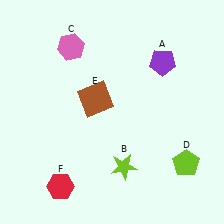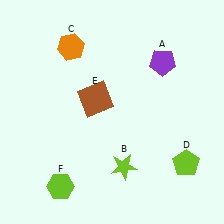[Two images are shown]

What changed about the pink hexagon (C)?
In Image 1, C is pink. In Image 2, it changed to orange.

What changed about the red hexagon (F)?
In Image 1, F is red. In Image 2, it changed to lime.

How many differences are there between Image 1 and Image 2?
There are 2 differences between the two images.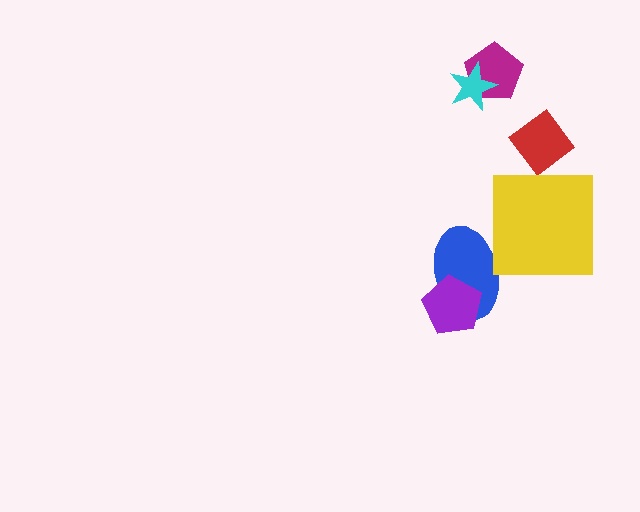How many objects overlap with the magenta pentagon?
1 object overlaps with the magenta pentagon.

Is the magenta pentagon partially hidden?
Yes, it is partially covered by another shape.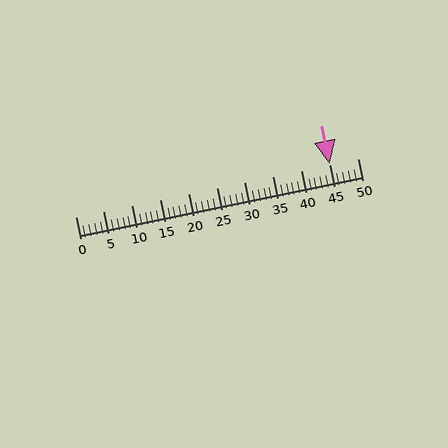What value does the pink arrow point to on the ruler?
The pink arrow points to approximately 45.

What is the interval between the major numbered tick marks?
The major tick marks are spaced 5 units apart.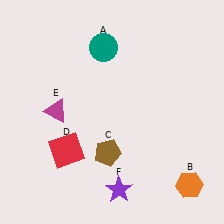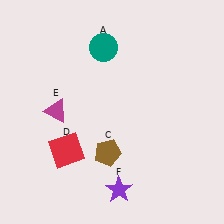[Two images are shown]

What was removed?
The orange hexagon (B) was removed in Image 2.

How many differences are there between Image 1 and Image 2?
There is 1 difference between the two images.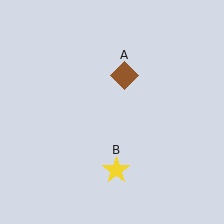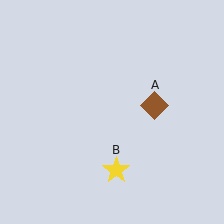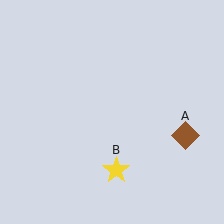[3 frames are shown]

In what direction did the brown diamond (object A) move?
The brown diamond (object A) moved down and to the right.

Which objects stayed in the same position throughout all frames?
Yellow star (object B) remained stationary.